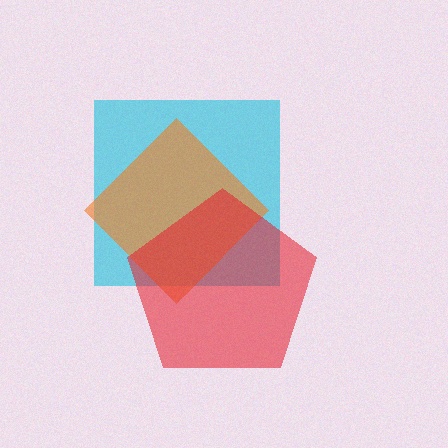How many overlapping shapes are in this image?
There are 3 overlapping shapes in the image.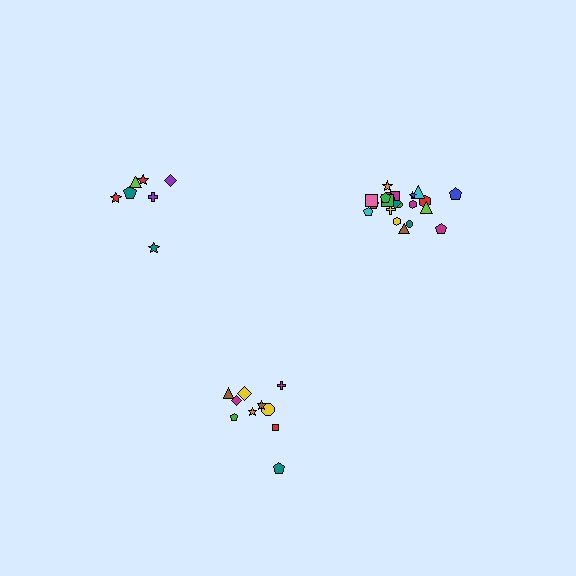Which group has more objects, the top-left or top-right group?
The top-right group.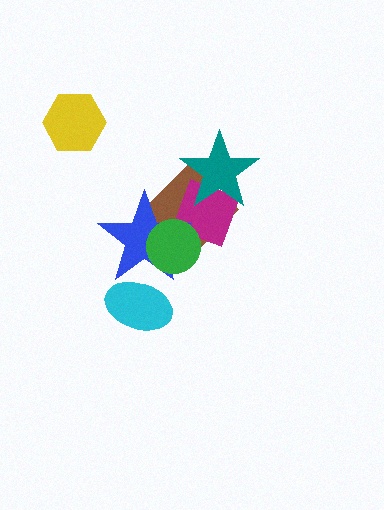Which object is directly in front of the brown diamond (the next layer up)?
The magenta diamond is directly in front of the brown diamond.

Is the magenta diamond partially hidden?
Yes, it is partially covered by another shape.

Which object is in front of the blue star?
The green circle is in front of the blue star.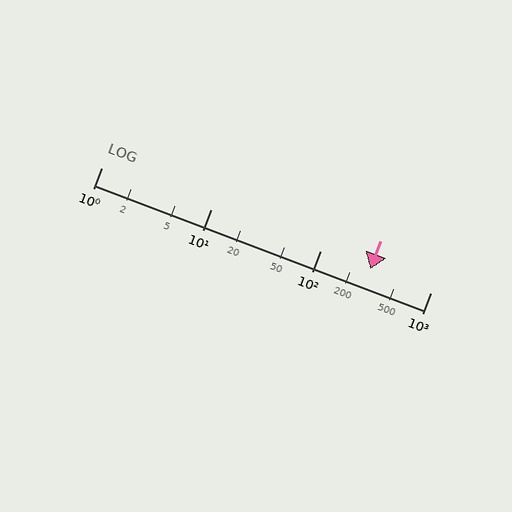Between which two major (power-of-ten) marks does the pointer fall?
The pointer is between 100 and 1000.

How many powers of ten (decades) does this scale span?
The scale spans 3 decades, from 1 to 1000.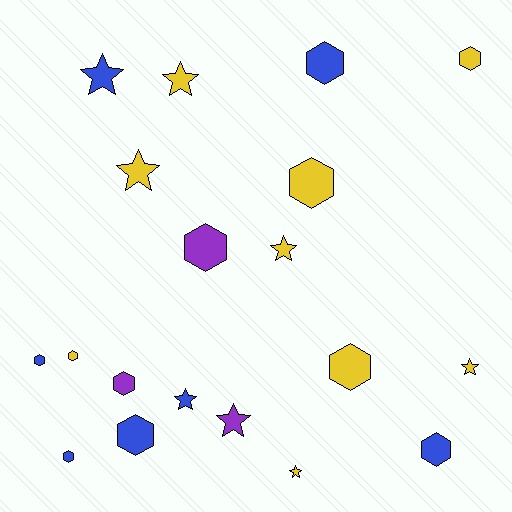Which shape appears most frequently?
Hexagon, with 11 objects.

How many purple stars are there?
There is 1 purple star.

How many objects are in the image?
There are 19 objects.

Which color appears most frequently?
Yellow, with 9 objects.